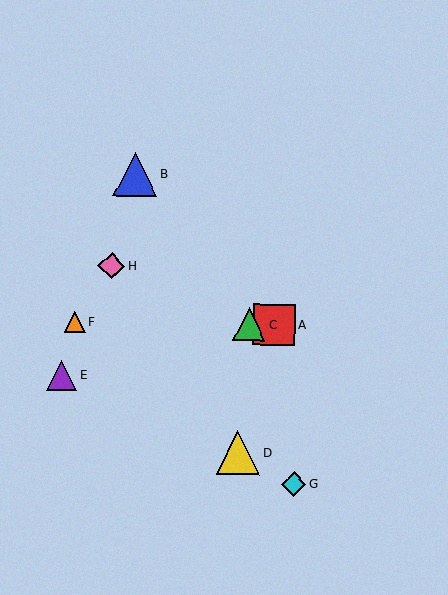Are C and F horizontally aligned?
Yes, both are at y≈324.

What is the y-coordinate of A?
Object A is at y≈325.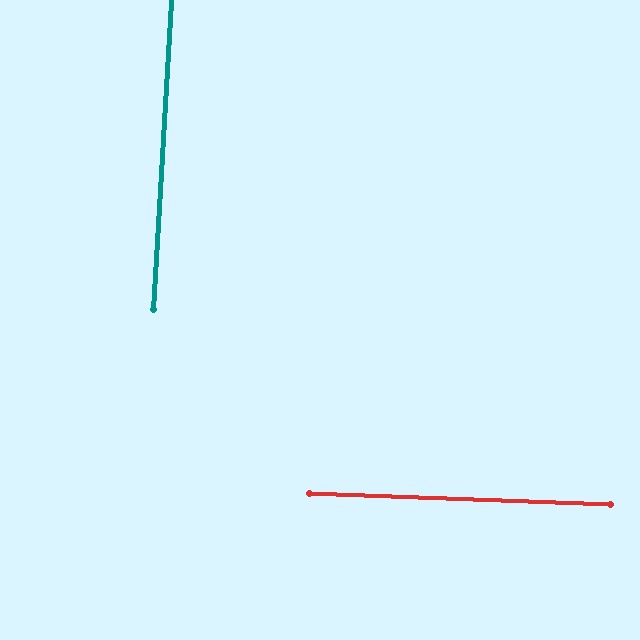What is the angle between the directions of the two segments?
Approximately 89 degrees.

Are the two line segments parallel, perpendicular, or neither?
Perpendicular — they meet at approximately 89°.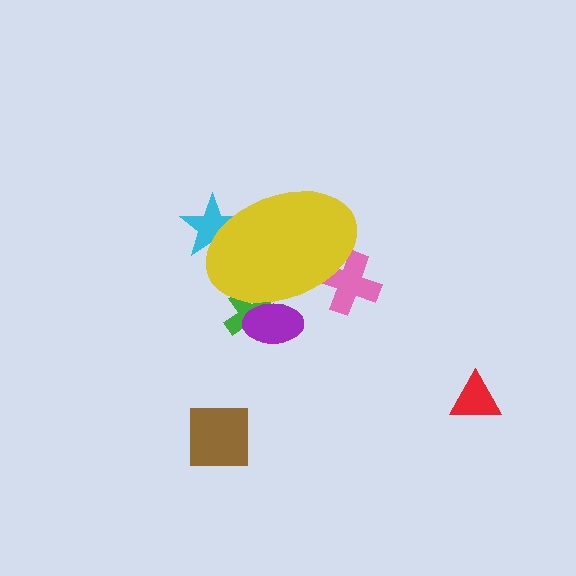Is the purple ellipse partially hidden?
Yes, the purple ellipse is partially hidden behind the yellow ellipse.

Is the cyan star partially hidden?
Yes, the cyan star is partially hidden behind the yellow ellipse.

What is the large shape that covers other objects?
A yellow ellipse.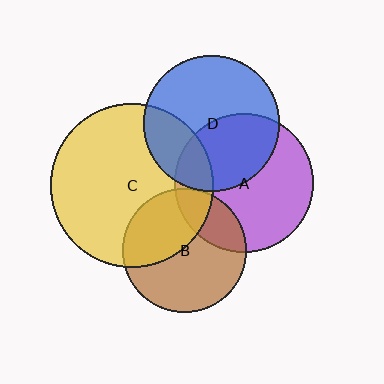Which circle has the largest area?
Circle C (yellow).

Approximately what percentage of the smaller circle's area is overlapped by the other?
Approximately 20%.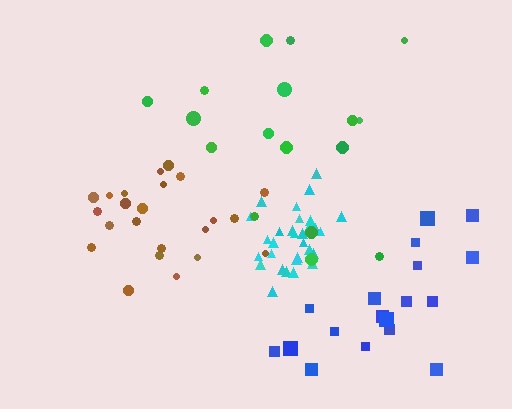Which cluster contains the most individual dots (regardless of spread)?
Cyan (31).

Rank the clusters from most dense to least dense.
cyan, brown, blue, green.